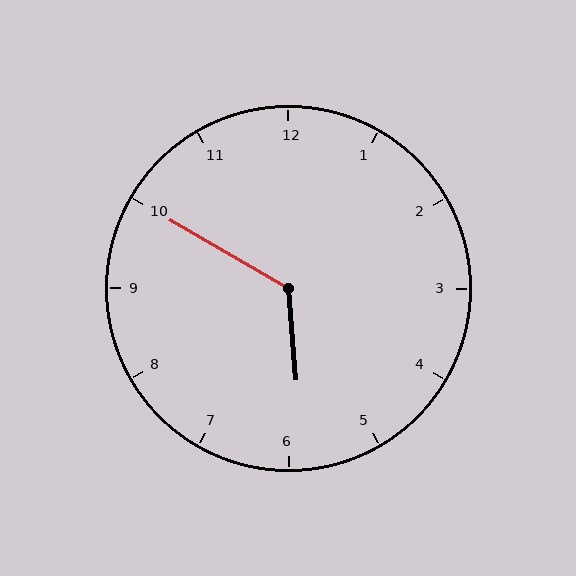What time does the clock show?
5:50.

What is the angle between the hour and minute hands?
Approximately 125 degrees.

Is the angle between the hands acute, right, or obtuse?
It is obtuse.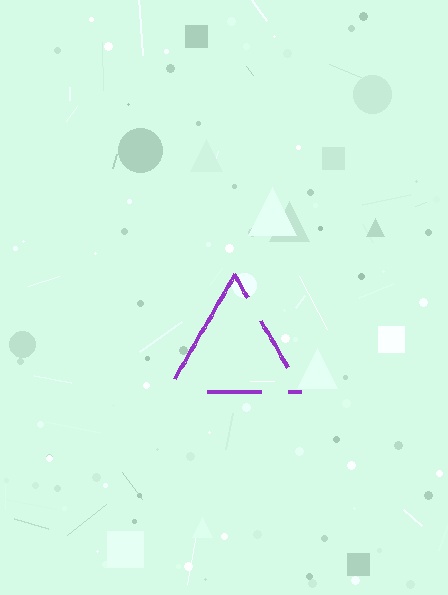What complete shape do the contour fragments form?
The contour fragments form a triangle.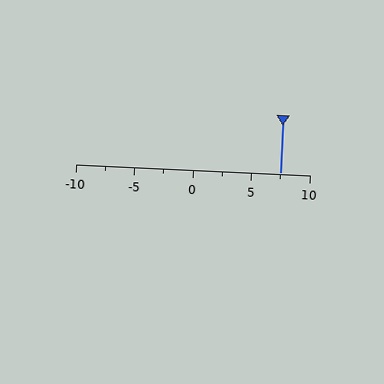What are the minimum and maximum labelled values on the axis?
The axis runs from -10 to 10.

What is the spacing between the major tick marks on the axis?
The major ticks are spaced 5 apart.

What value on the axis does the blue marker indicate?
The marker indicates approximately 7.5.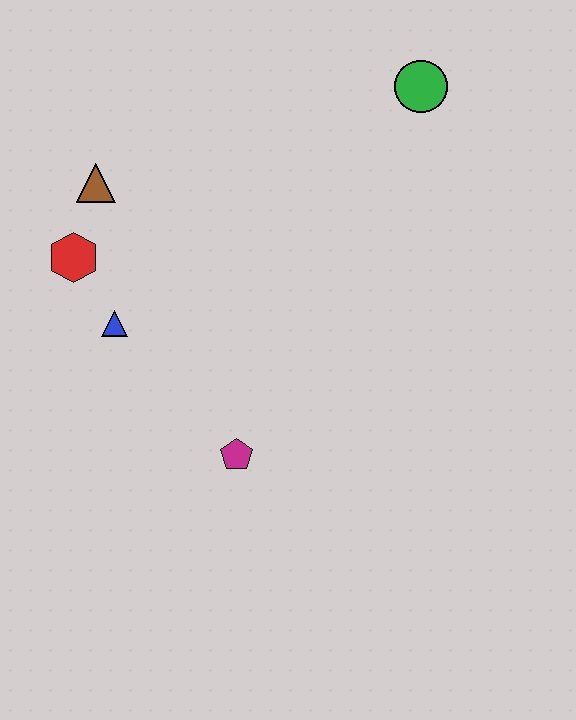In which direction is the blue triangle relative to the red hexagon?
The blue triangle is below the red hexagon.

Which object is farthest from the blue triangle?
The green circle is farthest from the blue triangle.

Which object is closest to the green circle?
The brown triangle is closest to the green circle.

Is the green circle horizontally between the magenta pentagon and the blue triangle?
No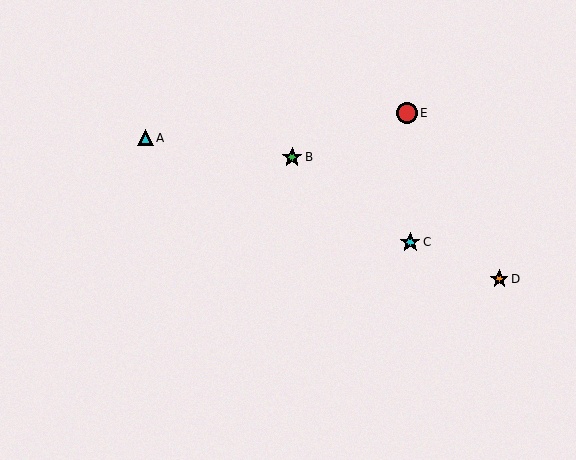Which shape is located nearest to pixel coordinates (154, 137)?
The cyan triangle (labeled A) at (145, 138) is nearest to that location.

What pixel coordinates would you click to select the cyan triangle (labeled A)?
Click at (145, 138) to select the cyan triangle A.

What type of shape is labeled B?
Shape B is a green star.